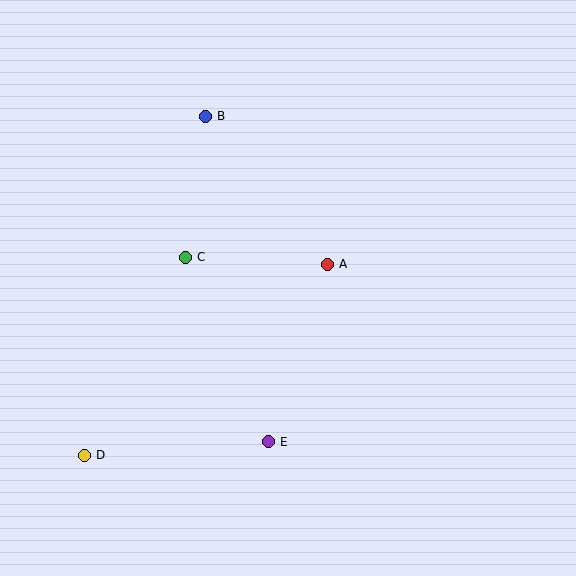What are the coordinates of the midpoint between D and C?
The midpoint between D and C is at (135, 356).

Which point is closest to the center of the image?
Point A at (327, 264) is closest to the center.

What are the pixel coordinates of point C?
Point C is at (185, 257).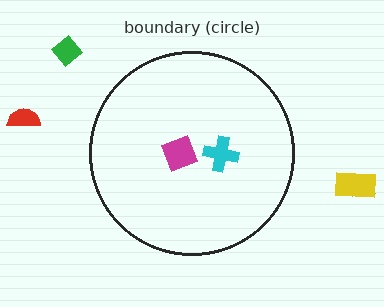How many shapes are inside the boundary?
2 inside, 4 outside.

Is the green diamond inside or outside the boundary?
Outside.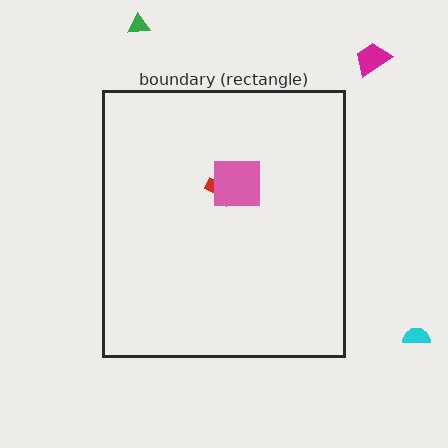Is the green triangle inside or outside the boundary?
Outside.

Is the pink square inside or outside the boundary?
Inside.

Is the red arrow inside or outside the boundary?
Inside.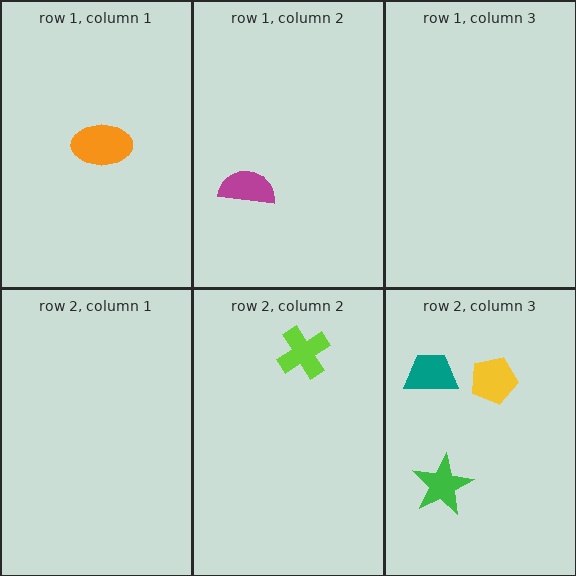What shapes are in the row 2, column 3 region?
The green star, the yellow pentagon, the teal trapezoid.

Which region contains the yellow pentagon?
The row 2, column 3 region.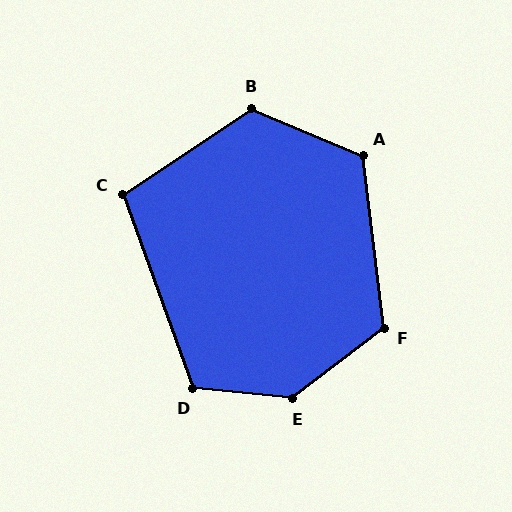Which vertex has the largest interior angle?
E, at approximately 137 degrees.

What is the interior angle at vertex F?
Approximately 121 degrees (obtuse).